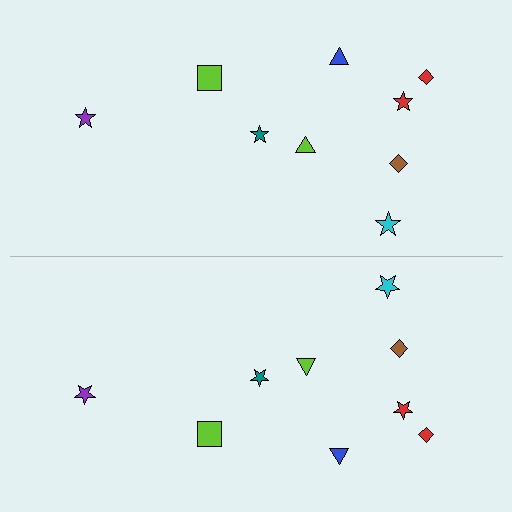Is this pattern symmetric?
Yes, this pattern has bilateral (reflection) symmetry.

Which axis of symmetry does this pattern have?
The pattern has a horizontal axis of symmetry running through the center of the image.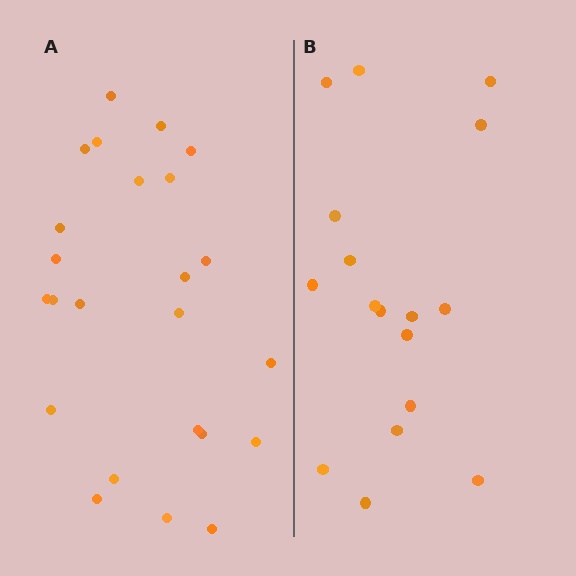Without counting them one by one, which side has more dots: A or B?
Region A (the left region) has more dots.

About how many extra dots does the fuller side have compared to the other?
Region A has roughly 8 or so more dots than region B.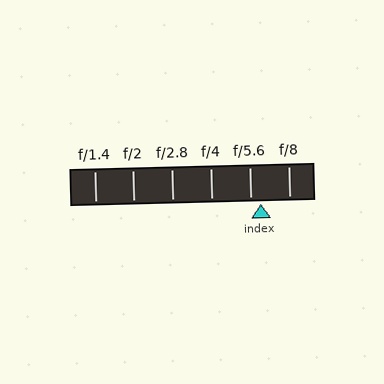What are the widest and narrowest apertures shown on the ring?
The widest aperture shown is f/1.4 and the narrowest is f/8.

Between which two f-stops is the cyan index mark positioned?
The index mark is between f/5.6 and f/8.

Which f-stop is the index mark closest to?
The index mark is closest to f/5.6.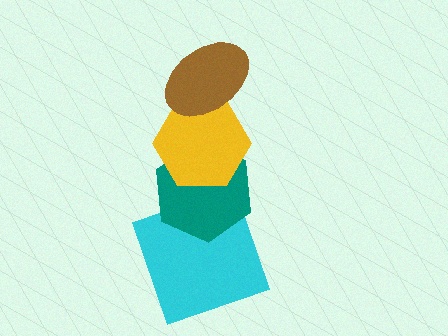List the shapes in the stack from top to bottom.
From top to bottom: the brown ellipse, the yellow hexagon, the teal hexagon, the cyan square.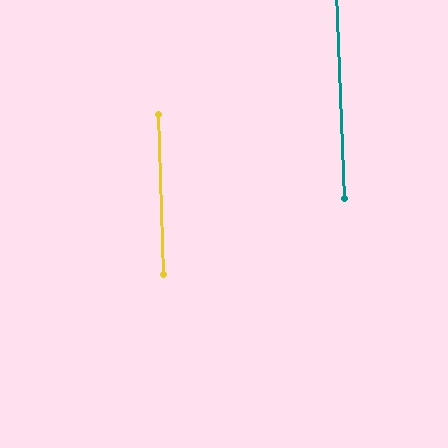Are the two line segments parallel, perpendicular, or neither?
Parallel — their directions differ by only 0.6°.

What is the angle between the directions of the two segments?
Approximately 1 degree.